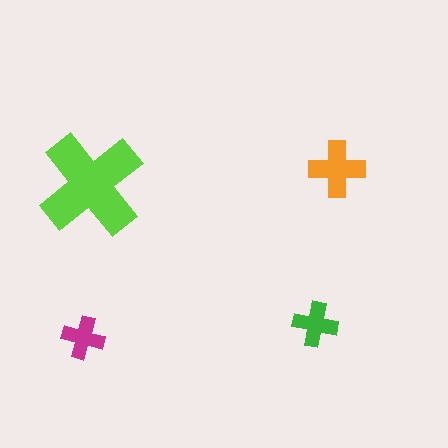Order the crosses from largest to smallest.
the lime one, the orange one, the green one, the magenta one.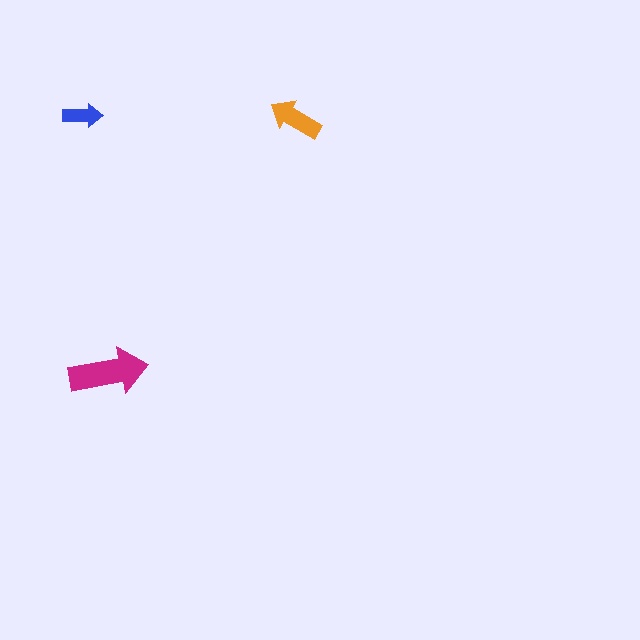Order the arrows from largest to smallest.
the magenta one, the orange one, the blue one.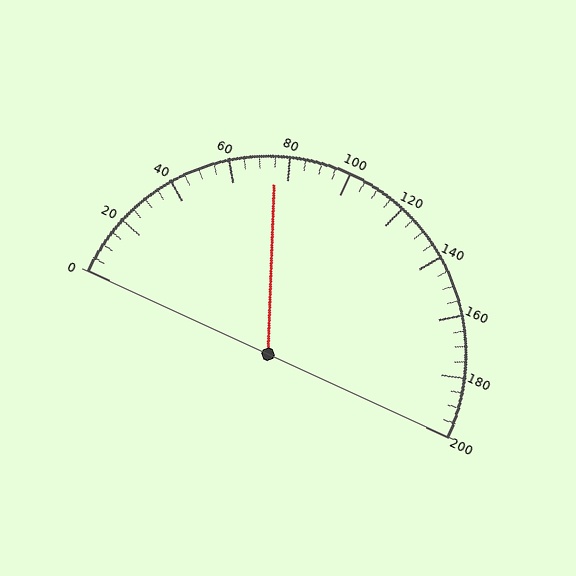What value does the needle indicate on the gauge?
The needle indicates approximately 75.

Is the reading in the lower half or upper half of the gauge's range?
The reading is in the lower half of the range (0 to 200).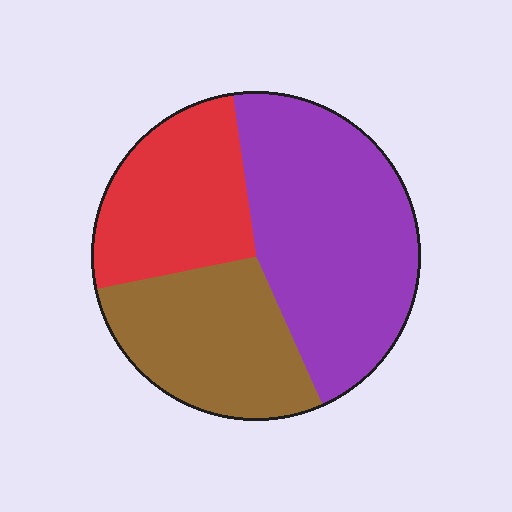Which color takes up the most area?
Purple, at roughly 45%.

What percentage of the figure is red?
Red covers roughly 25% of the figure.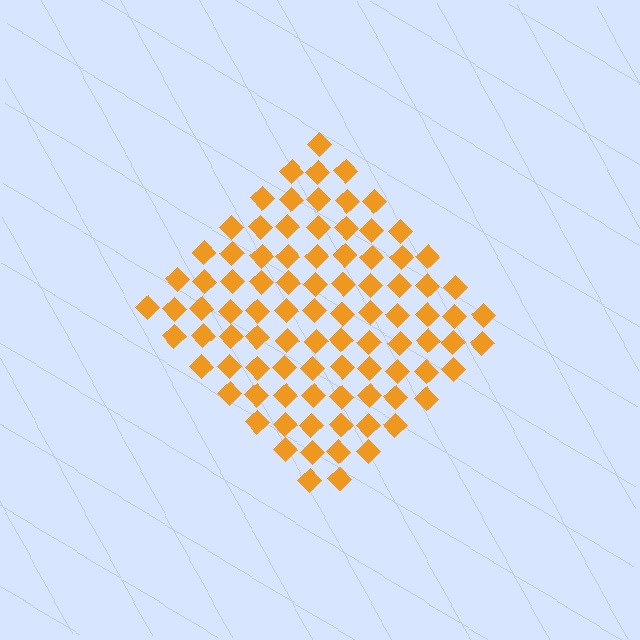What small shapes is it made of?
It is made of small diamonds.